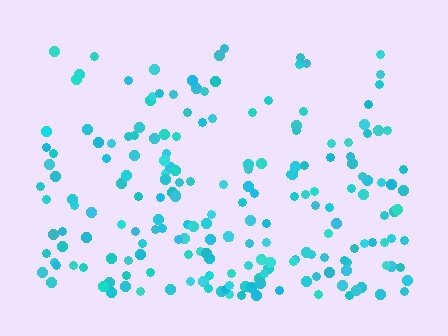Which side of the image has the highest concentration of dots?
The bottom.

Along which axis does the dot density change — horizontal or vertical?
Vertical.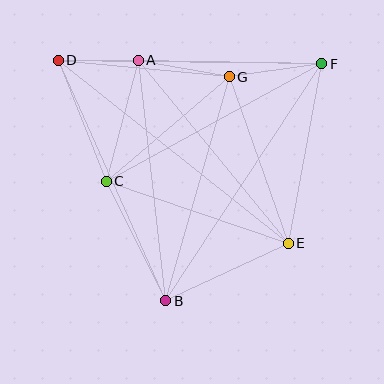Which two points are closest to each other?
Points A and D are closest to each other.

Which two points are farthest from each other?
Points D and E are farthest from each other.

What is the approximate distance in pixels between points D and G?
The distance between D and G is approximately 172 pixels.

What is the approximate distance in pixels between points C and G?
The distance between C and G is approximately 161 pixels.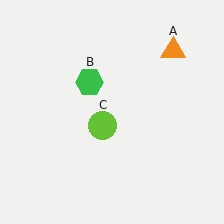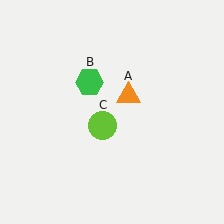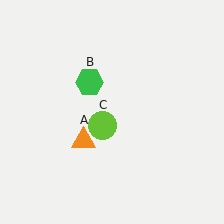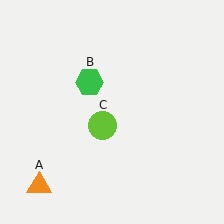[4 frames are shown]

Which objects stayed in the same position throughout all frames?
Green hexagon (object B) and lime circle (object C) remained stationary.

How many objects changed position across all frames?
1 object changed position: orange triangle (object A).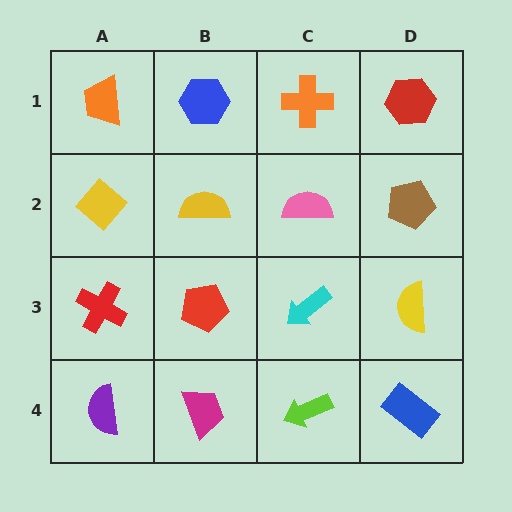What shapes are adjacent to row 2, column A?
An orange trapezoid (row 1, column A), a red cross (row 3, column A), a yellow semicircle (row 2, column B).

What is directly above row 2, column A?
An orange trapezoid.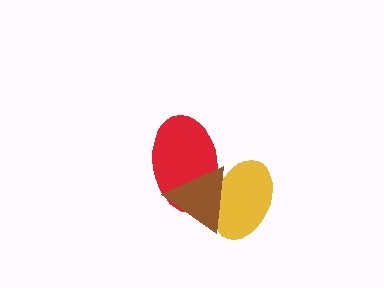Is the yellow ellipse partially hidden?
Yes, it is partially covered by another shape.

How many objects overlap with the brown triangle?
2 objects overlap with the brown triangle.